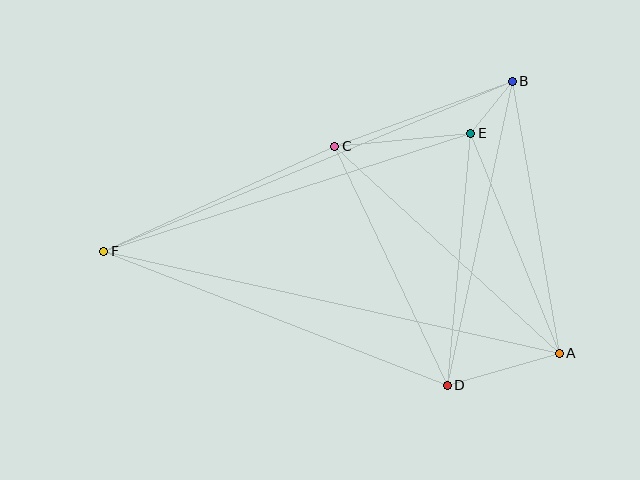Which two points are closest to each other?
Points B and E are closest to each other.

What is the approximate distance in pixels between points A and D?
The distance between A and D is approximately 116 pixels.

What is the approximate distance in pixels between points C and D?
The distance between C and D is approximately 264 pixels.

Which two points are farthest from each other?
Points A and F are farthest from each other.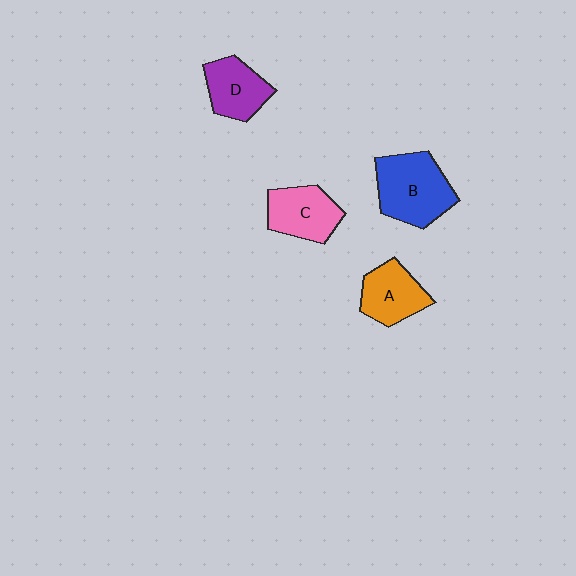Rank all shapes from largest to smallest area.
From largest to smallest: B (blue), C (pink), A (orange), D (purple).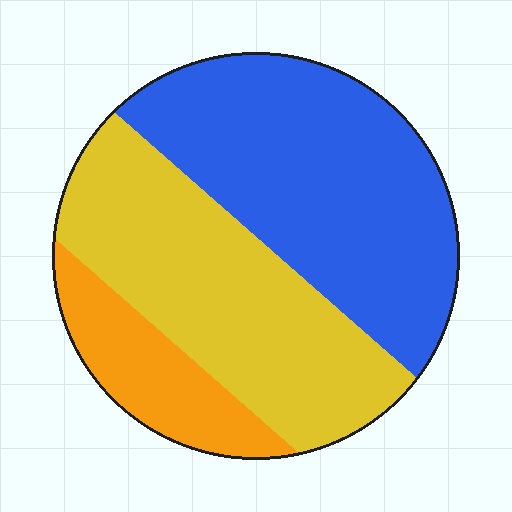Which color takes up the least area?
Orange, at roughly 15%.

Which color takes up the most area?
Blue, at roughly 45%.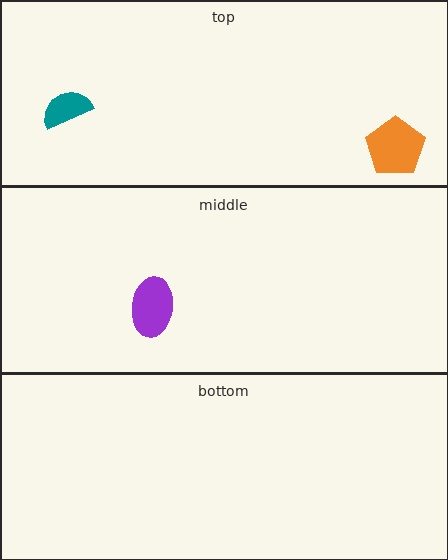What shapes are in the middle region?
The purple ellipse.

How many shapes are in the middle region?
1.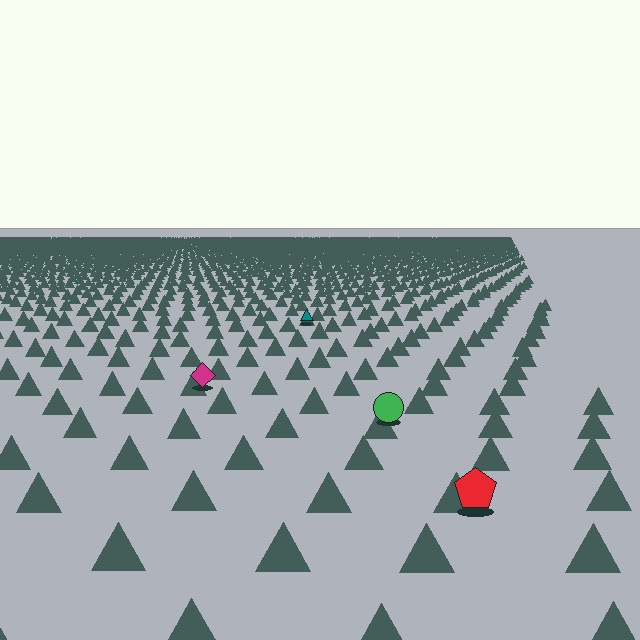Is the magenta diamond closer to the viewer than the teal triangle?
Yes. The magenta diamond is closer — you can tell from the texture gradient: the ground texture is coarser near it.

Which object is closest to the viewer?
The red pentagon is closest. The texture marks near it are larger and more spread out.